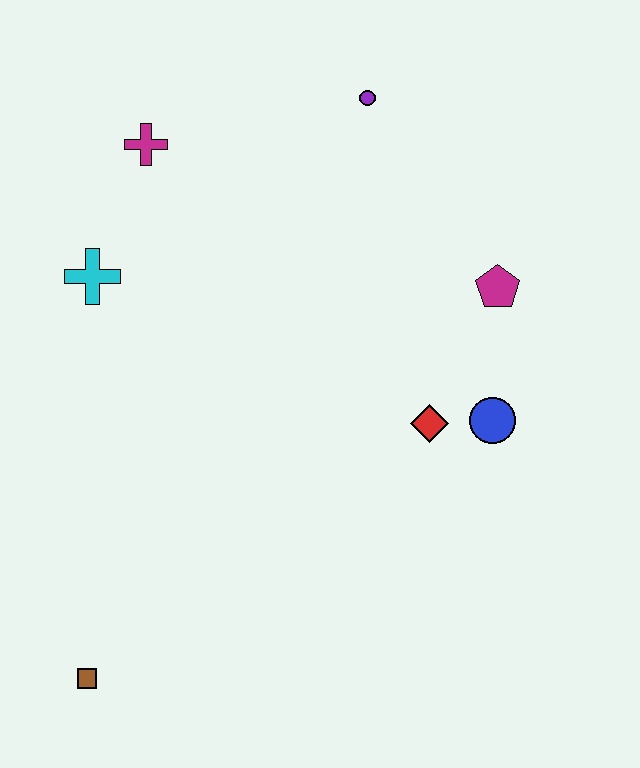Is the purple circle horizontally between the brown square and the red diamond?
Yes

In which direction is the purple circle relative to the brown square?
The purple circle is above the brown square.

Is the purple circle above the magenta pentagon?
Yes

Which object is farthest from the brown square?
The purple circle is farthest from the brown square.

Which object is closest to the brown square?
The cyan cross is closest to the brown square.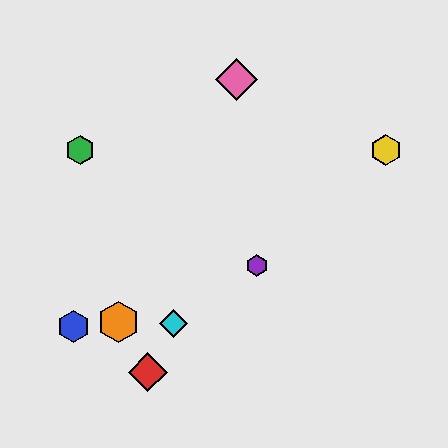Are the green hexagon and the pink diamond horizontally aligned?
No, the green hexagon is at y≈150 and the pink diamond is at y≈79.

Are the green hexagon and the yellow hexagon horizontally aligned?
Yes, both are at y≈150.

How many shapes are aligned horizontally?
2 shapes (the green hexagon, the yellow hexagon) are aligned horizontally.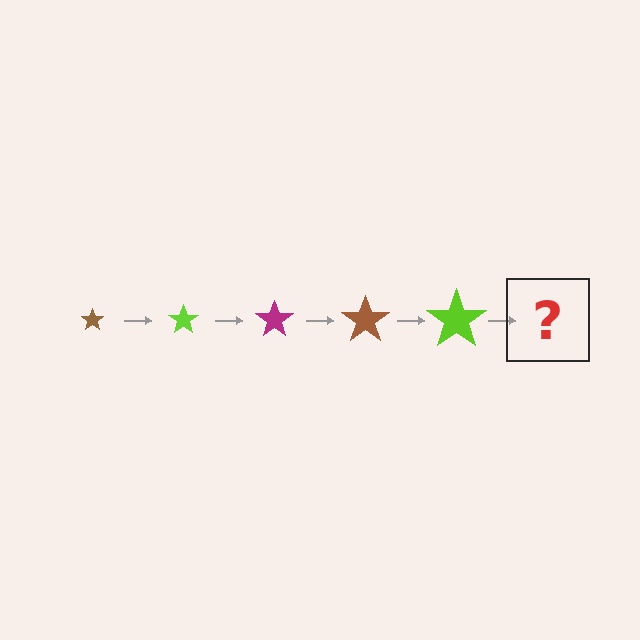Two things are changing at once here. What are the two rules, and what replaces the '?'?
The two rules are that the star grows larger each step and the color cycles through brown, lime, and magenta. The '?' should be a magenta star, larger than the previous one.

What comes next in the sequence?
The next element should be a magenta star, larger than the previous one.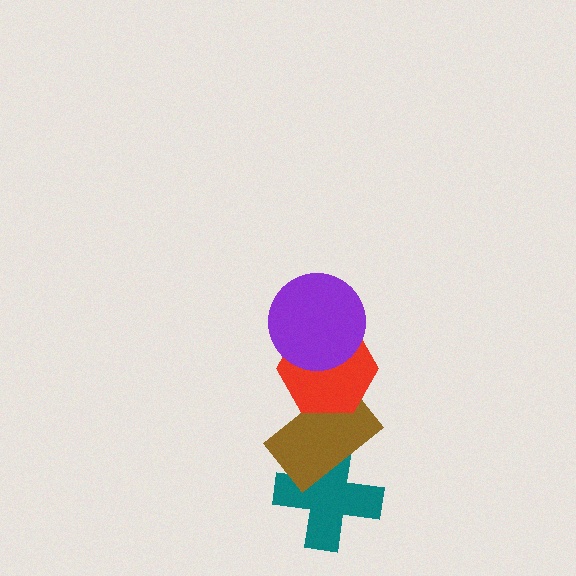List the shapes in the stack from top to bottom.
From top to bottom: the purple circle, the red hexagon, the brown rectangle, the teal cross.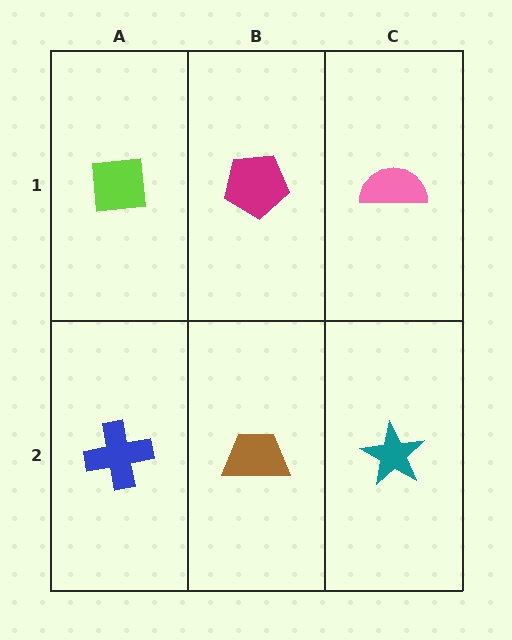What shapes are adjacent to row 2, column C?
A pink semicircle (row 1, column C), a brown trapezoid (row 2, column B).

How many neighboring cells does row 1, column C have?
2.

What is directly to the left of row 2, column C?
A brown trapezoid.